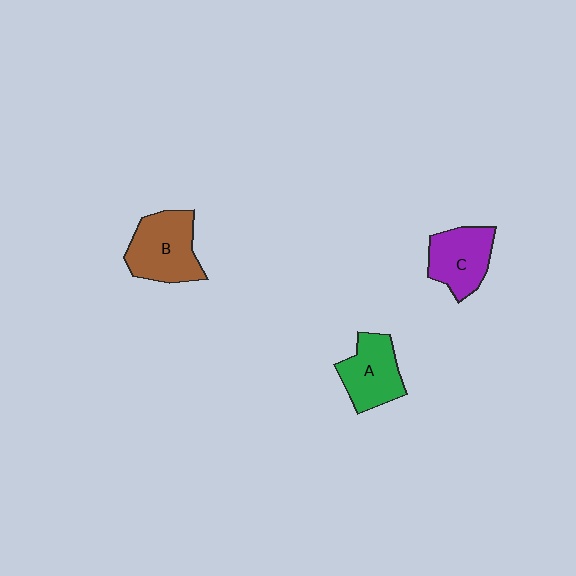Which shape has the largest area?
Shape B (brown).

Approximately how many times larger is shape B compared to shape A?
Approximately 1.2 times.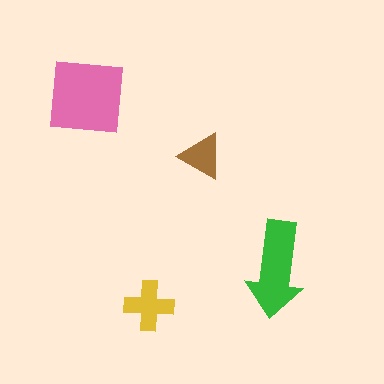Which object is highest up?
The pink square is topmost.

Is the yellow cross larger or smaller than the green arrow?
Smaller.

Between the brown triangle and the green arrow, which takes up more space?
The green arrow.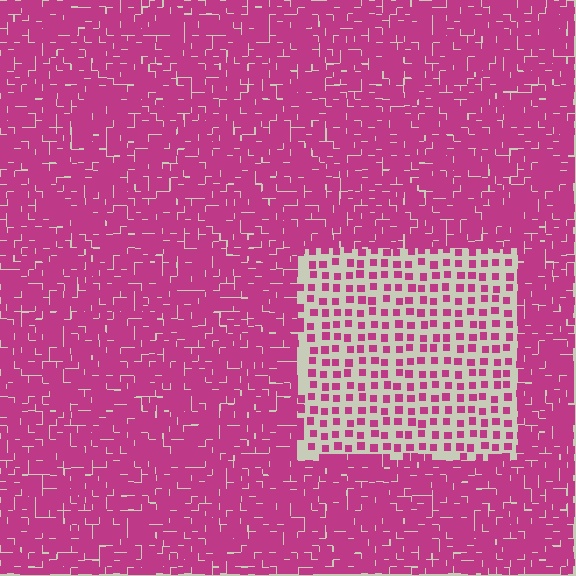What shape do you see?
I see a rectangle.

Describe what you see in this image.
The image contains small magenta elements arranged at two different densities. A rectangle-shaped region is visible where the elements are less densely packed than the surrounding area.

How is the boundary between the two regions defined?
The boundary is defined by a change in element density (approximately 3.0x ratio). All elements are the same color, size, and shape.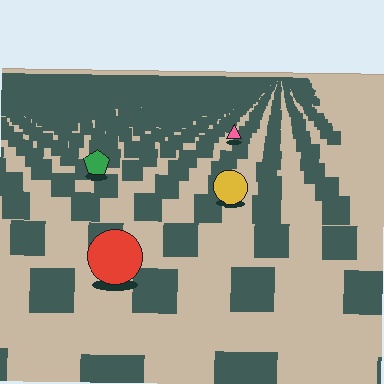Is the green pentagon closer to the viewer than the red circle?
No. The red circle is closer — you can tell from the texture gradient: the ground texture is coarser near it.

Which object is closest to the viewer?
The red circle is closest. The texture marks near it are larger and more spread out.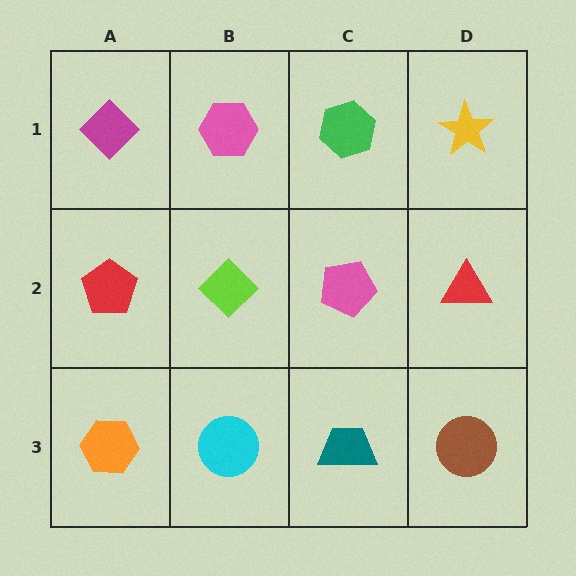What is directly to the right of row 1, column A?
A pink hexagon.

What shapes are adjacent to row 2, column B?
A pink hexagon (row 1, column B), a cyan circle (row 3, column B), a red pentagon (row 2, column A), a pink pentagon (row 2, column C).